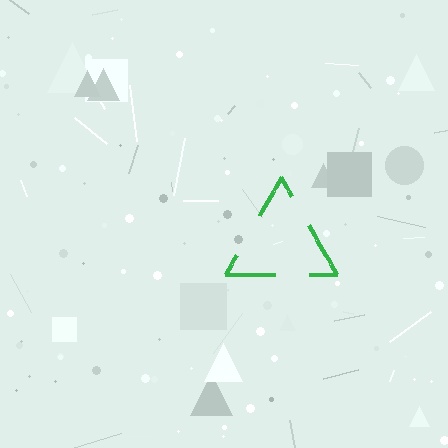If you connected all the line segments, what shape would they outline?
They would outline a triangle.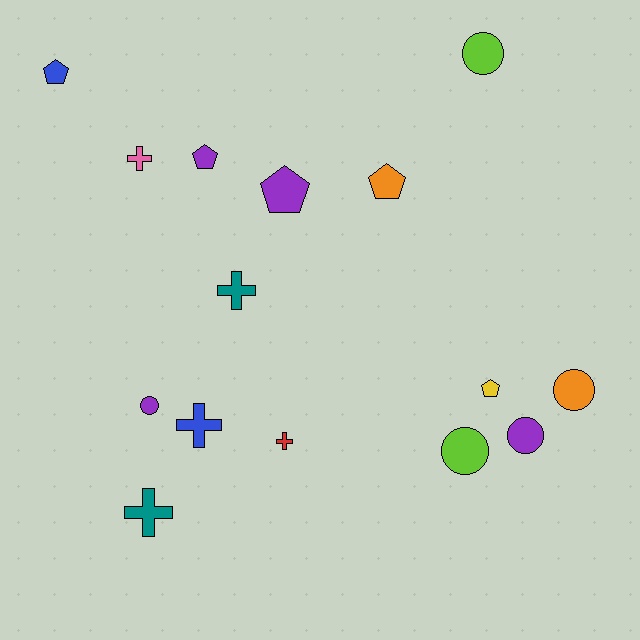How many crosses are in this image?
There are 5 crosses.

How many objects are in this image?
There are 15 objects.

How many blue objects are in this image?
There are 2 blue objects.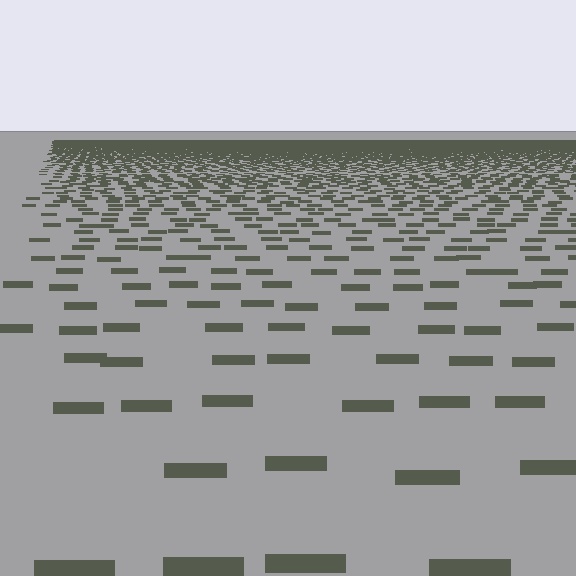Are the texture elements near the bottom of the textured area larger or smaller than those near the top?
Larger. Near the bottom, elements are closer to the viewer and appear at a bigger on-screen size.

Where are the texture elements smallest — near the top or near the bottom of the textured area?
Near the top.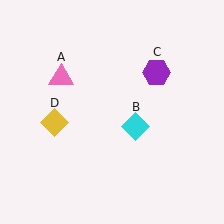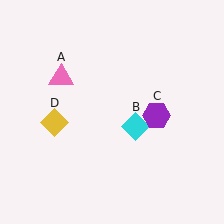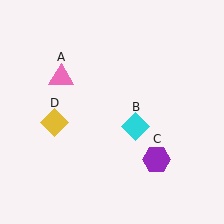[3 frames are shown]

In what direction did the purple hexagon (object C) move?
The purple hexagon (object C) moved down.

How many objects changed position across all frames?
1 object changed position: purple hexagon (object C).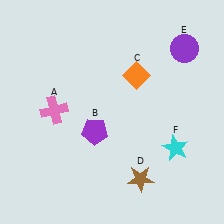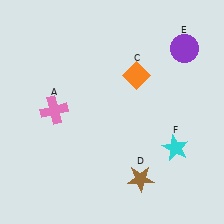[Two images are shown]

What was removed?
The purple pentagon (B) was removed in Image 2.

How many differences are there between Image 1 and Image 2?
There is 1 difference between the two images.